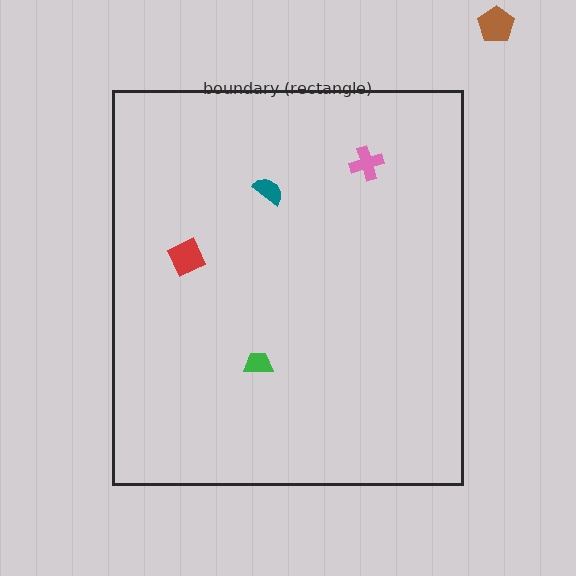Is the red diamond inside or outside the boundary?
Inside.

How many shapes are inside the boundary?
4 inside, 1 outside.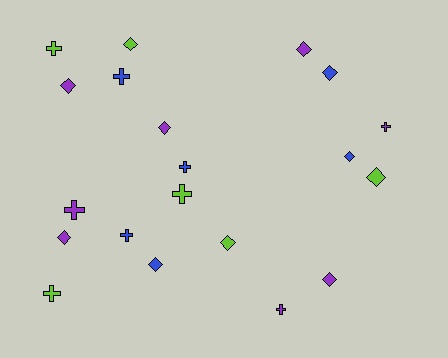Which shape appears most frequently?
Diamond, with 11 objects.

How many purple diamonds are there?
There are 5 purple diamonds.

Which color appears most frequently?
Purple, with 8 objects.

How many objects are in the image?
There are 20 objects.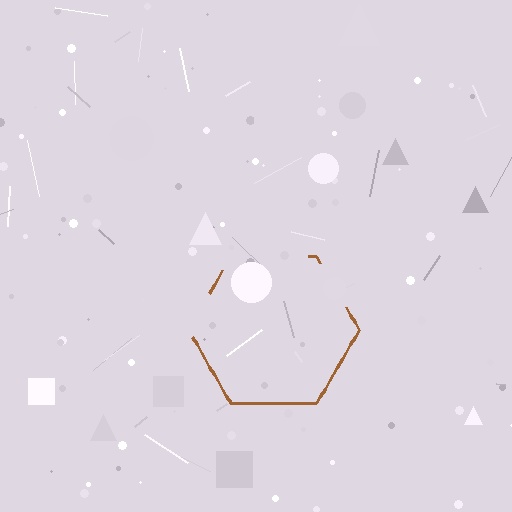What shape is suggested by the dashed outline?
The dashed outline suggests a hexagon.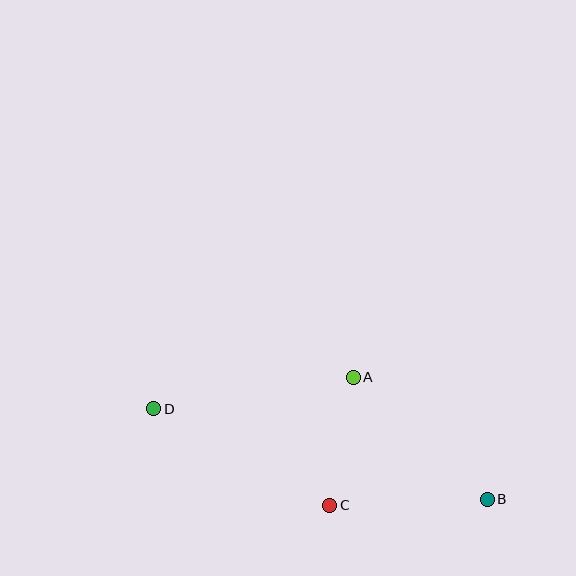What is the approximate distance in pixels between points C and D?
The distance between C and D is approximately 201 pixels.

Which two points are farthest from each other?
Points B and D are farthest from each other.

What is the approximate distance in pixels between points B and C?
The distance between B and C is approximately 158 pixels.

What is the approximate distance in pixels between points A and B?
The distance between A and B is approximately 181 pixels.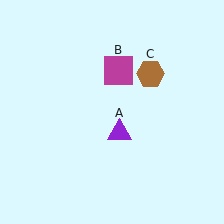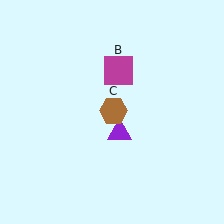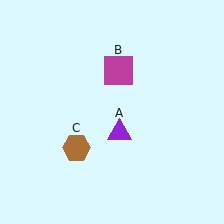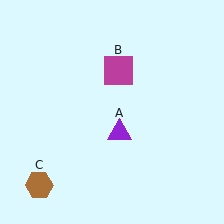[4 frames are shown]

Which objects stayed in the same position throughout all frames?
Purple triangle (object A) and magenta square (object B) remained stationary.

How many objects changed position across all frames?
1 object changed position: brown hexagon (object C).